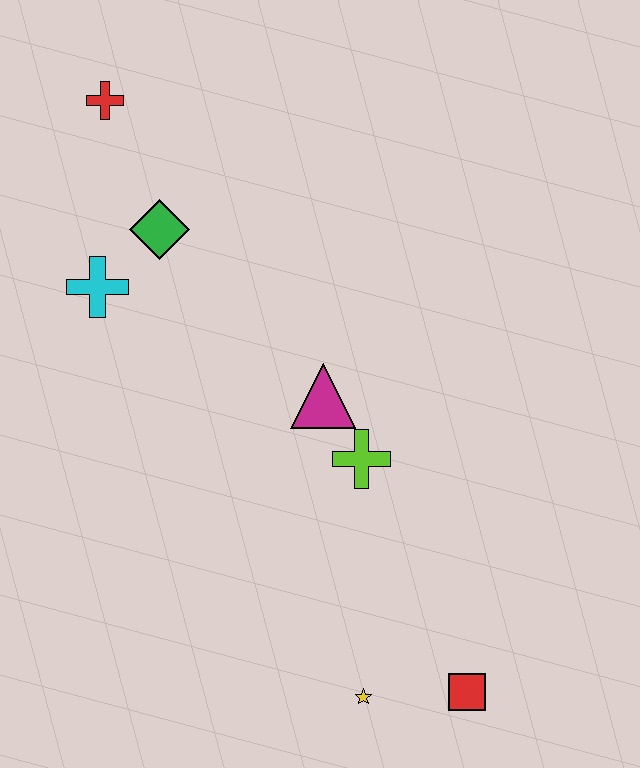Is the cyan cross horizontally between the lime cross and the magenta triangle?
No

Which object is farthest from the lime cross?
The red cross is farthest from the lime cross.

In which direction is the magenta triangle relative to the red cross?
The magenta triangle is below the red cross.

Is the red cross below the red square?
No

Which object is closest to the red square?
The yellow star is closest to the red square.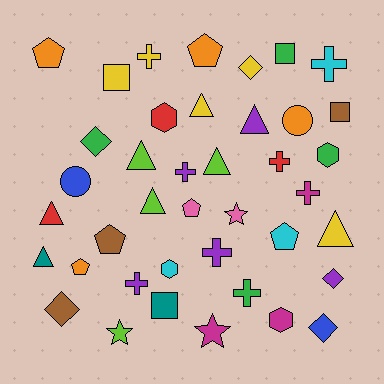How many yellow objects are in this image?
There are 5 yellow objects.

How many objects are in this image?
There are 40 objects.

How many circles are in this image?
There are 2 circles.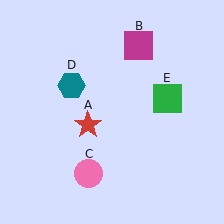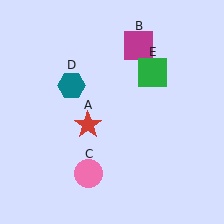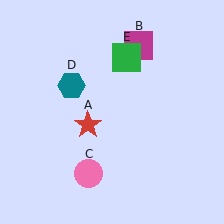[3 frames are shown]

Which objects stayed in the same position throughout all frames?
Red star (object A) and magenta square (object B) and pink circle (object C) and teal hexagon (object D) remained stationary.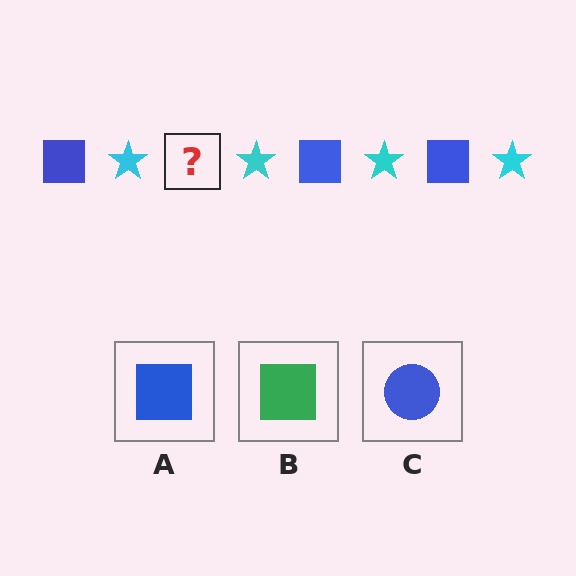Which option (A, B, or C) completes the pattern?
A.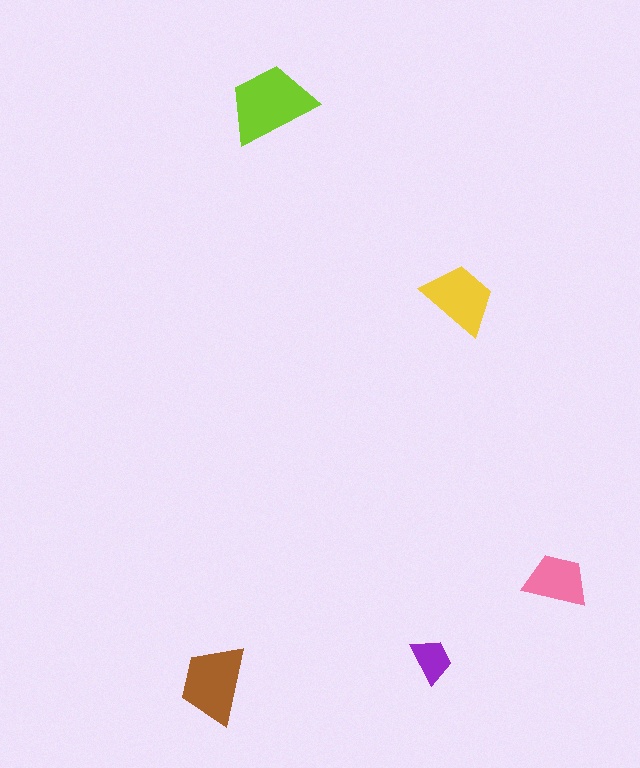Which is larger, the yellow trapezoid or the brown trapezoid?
The brown one.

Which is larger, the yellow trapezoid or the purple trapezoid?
The yellow one.